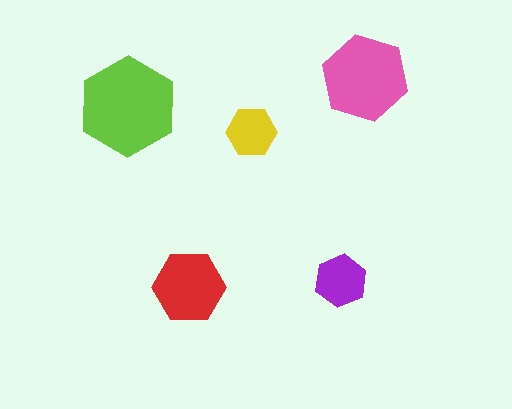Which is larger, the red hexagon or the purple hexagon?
The red one.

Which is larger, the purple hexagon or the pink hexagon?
The pink one.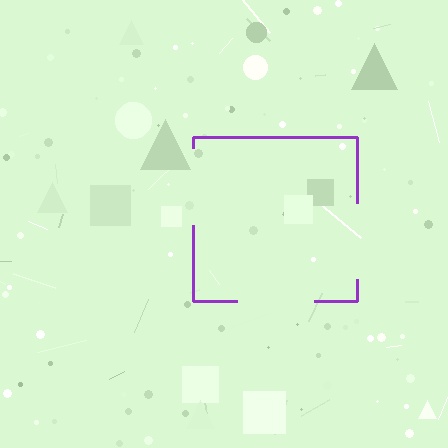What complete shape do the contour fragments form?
The contour fragments form a square.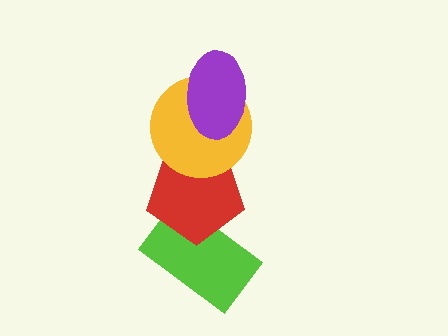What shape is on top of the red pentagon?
The yellow circle is on top of the red pentagon.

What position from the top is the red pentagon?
The red pentagon is 3rd from the top.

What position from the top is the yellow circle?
The yellow circle is 2nd from the top.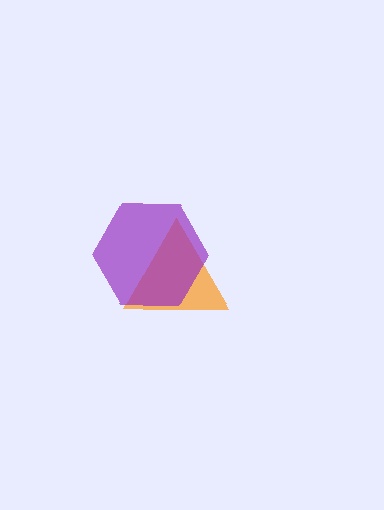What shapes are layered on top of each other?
The layered shapes are: an orange triangle, a purple hexagon.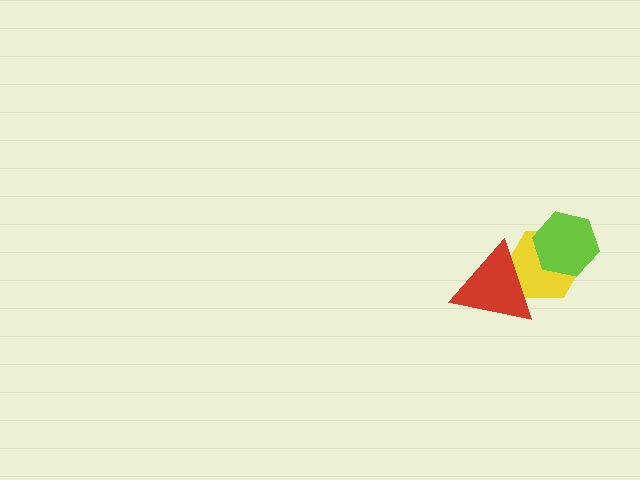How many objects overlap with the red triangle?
1 object overlaps with the red triangle.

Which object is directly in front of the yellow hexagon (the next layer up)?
The red triangle is directly in front of the yellow hexagon.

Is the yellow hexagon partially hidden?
Yes, it is partially covered by another shape.